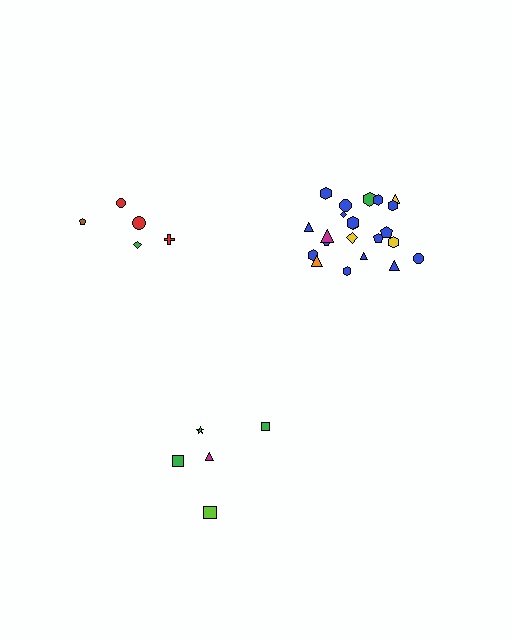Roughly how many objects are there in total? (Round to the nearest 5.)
Roughly 30 objects in total.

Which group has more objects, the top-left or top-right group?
The top-right group.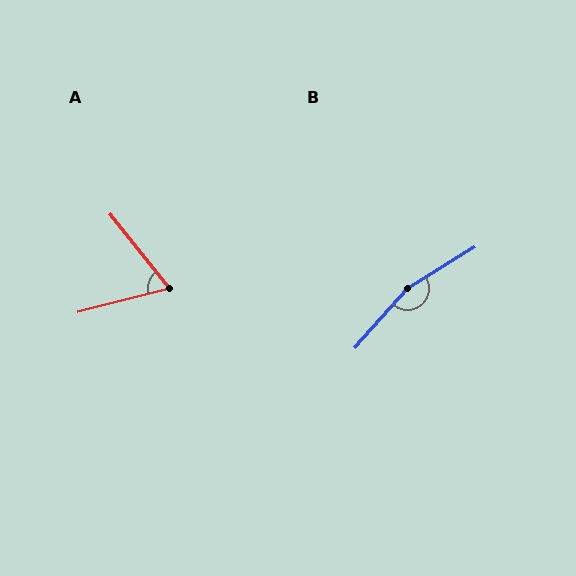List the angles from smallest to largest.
A (66°), B (163°).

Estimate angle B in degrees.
Approximately 163 degrees.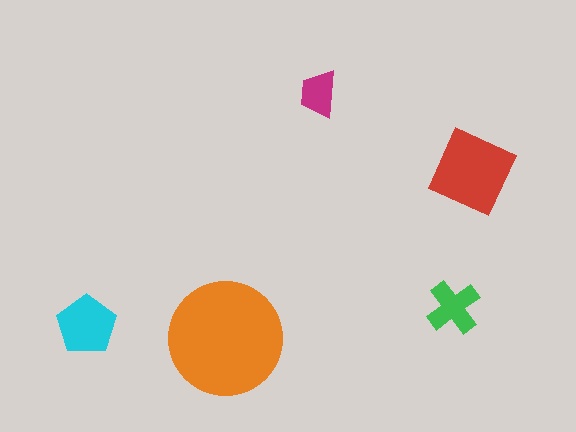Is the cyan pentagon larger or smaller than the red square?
Smaller.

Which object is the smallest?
The magenta trapezoid.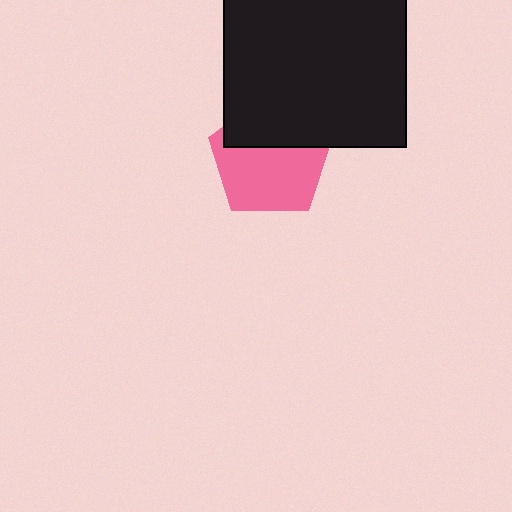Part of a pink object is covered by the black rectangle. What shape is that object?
It is a pentagon.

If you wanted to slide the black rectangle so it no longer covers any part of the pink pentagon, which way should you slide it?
Slide it up — that is the most direct way to separate the two shapes.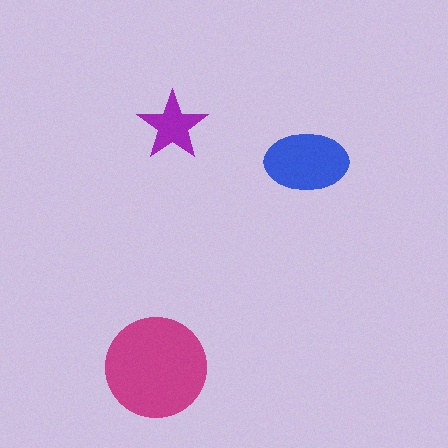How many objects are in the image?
There are 3 objects in the image.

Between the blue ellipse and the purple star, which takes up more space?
The blue ellipse.